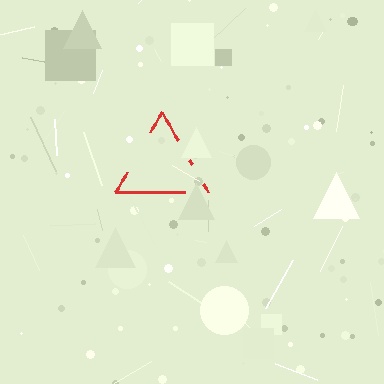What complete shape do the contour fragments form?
The contour fragments form a triangle.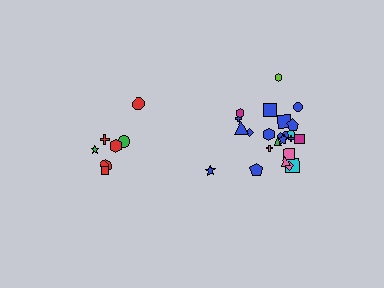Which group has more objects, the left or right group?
The right group.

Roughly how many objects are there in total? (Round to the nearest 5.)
Roughly 35 objects in total.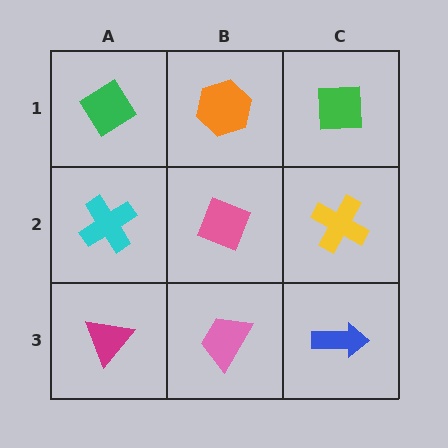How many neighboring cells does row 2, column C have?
3.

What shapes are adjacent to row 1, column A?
A cyan cross (row 2, column A), an orange hexagon (row 1, column B).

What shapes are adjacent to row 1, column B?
A pink diamond (row 2, column B), a green diamond (row 1, column A), a green square (row 1, column C).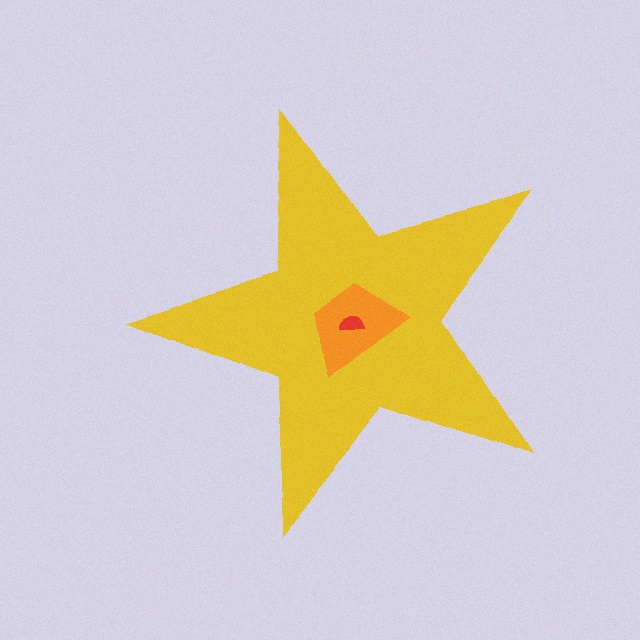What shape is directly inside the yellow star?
The orange trapezoid.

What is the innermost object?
The red semicircle.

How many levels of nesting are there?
3.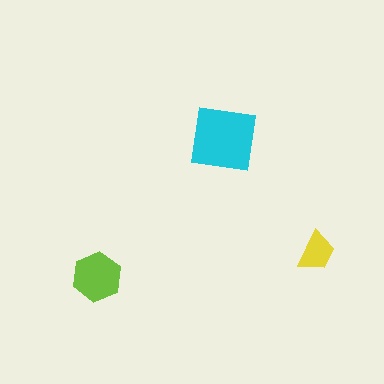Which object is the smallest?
The yellow trapezoid.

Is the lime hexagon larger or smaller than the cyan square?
Smaller.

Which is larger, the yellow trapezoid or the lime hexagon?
The lime hexagon.